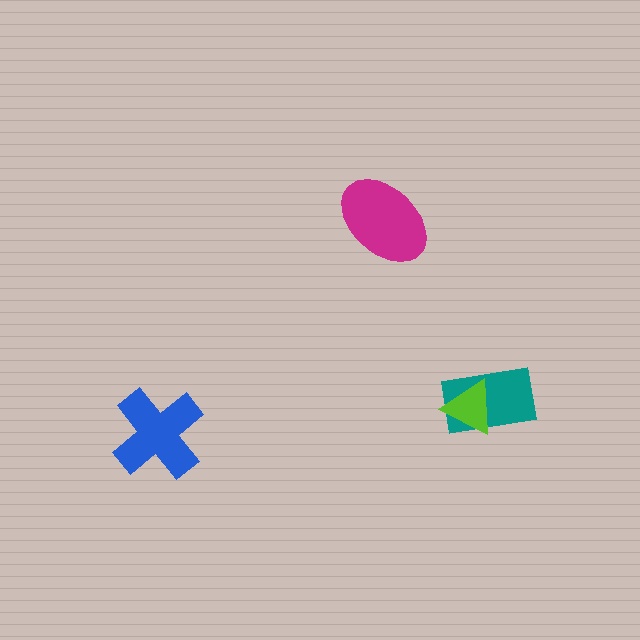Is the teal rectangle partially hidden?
Yes, it is partially covered by another shape.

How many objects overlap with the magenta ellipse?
0 objects overlap with the magenta ellipse.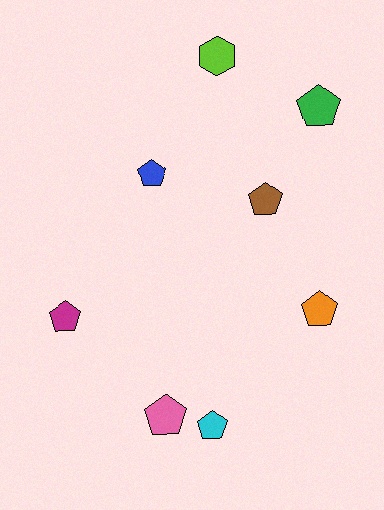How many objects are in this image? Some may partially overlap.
There are 8 objects.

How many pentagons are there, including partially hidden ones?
There are 7 pentagons.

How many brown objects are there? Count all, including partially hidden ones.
There is 1 brown object.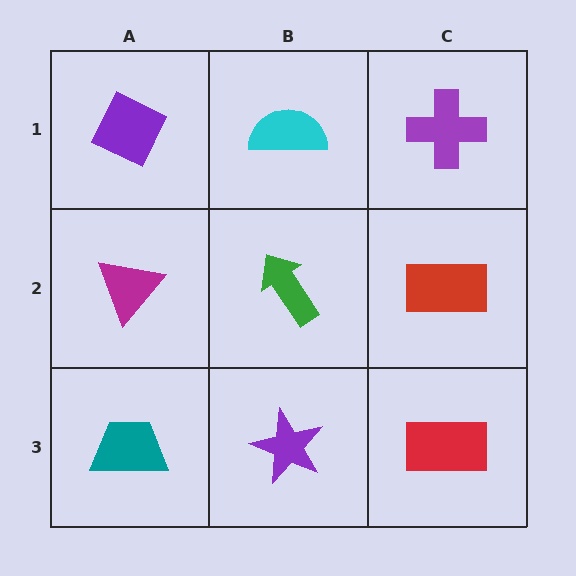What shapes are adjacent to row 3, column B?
A green arrow (row 2, column B), a teal trapezoid (row 3, column A), a red rectangle (row 3, column C).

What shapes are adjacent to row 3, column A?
A magenta triangle (row 2, column A), a purple star (row 3, column B).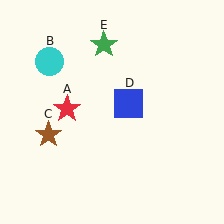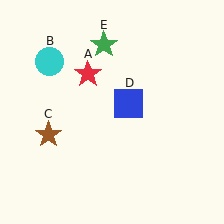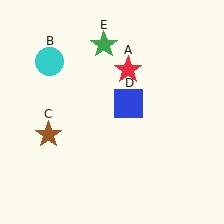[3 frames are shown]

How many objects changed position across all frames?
1 object changed position: red star (object A).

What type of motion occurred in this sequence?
The red star (object A) rotated clockwise around the center of the scene.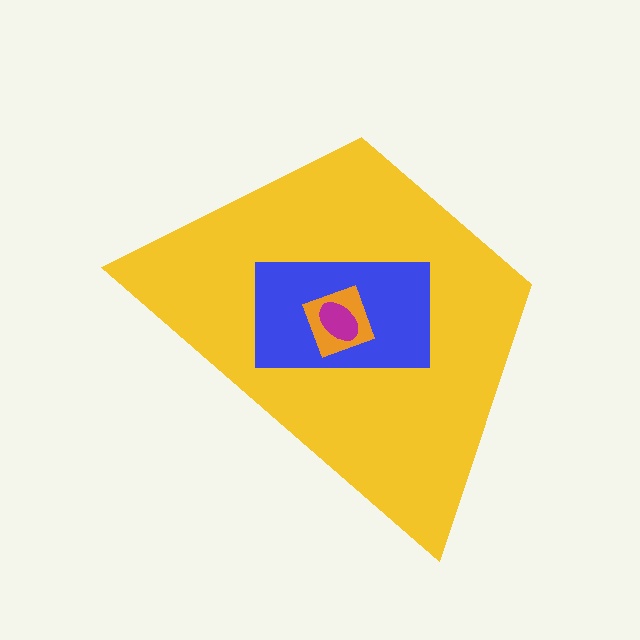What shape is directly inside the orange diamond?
The magenta ellipse.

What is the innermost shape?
The magenta ellipse.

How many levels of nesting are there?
4.